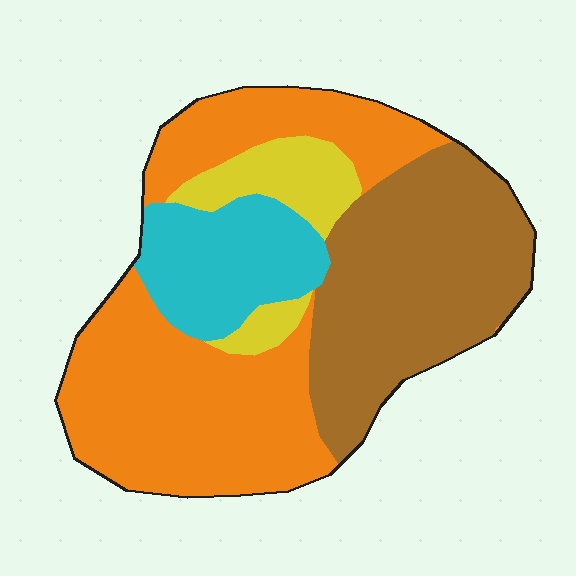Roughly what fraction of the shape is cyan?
Cyan covers roughly 15% of the shape.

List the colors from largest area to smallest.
From largest to smallest: orange, brown, cyan, yellow.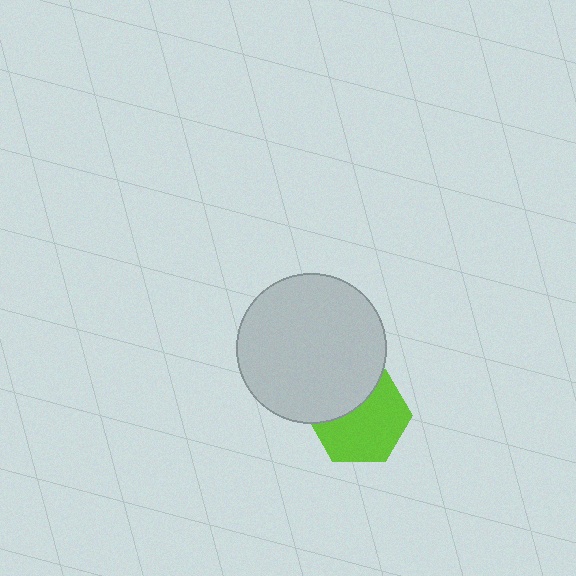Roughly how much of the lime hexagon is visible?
Most of it is visible (roughly 65%).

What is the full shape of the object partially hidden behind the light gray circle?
The partially hidden object is a lime hexagon.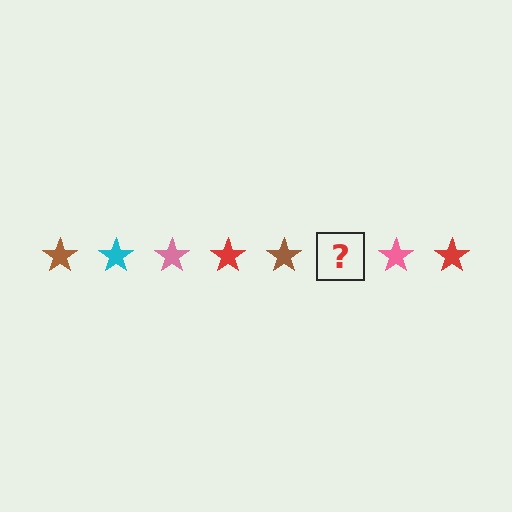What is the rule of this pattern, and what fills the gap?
The rule is that the pattern cycles through brown, cyan, pink, red stars. The gap should be filled with a cyan star.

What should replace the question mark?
The question mark should be replaced with a cyan star.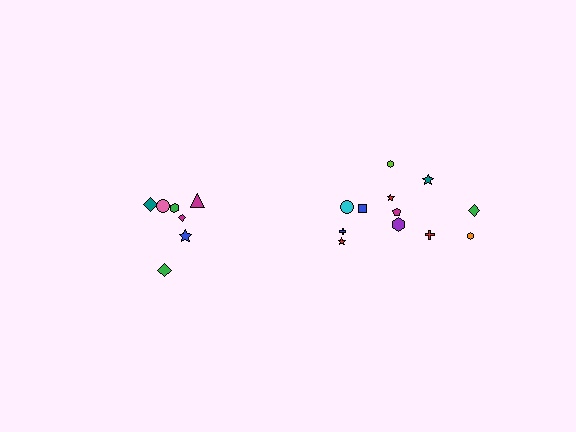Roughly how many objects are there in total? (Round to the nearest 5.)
Roughly 20 objects in total.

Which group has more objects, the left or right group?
The right group.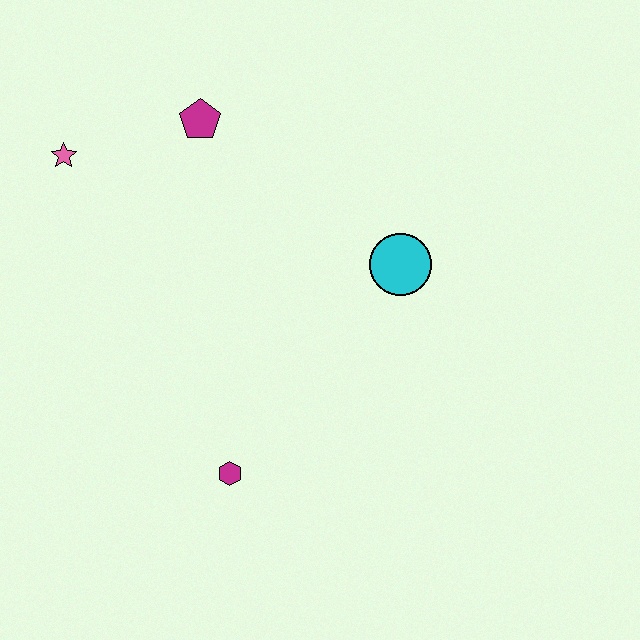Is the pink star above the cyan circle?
Yes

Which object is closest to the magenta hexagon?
The cyan circle is closest to the magenta hexagon.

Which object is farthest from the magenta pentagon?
The magenta hexagon is farthest from the magenta pentagon.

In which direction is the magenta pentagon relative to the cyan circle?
The magenta pentagon is to the left of the cyan circle.